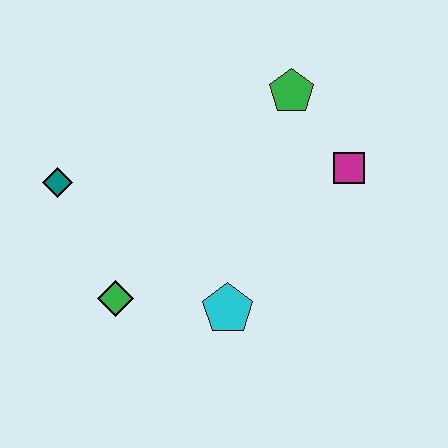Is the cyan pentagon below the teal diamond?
Yes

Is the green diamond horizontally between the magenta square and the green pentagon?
No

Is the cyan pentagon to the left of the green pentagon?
Yes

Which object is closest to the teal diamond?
The green diamond is closest to the teal diamond.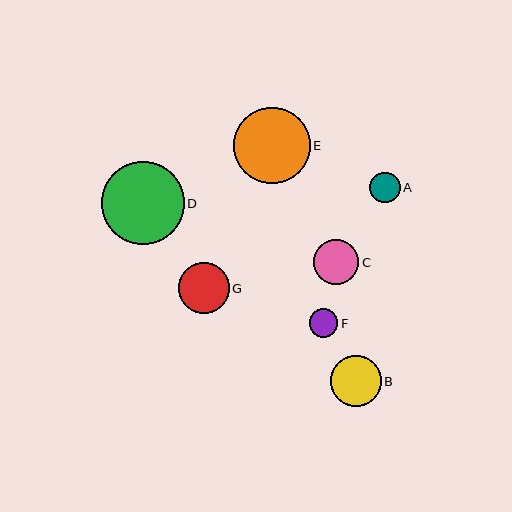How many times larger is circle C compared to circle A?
Circle C is approximately 1.5 times the size of circle A.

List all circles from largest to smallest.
From largest to smallest: D, E, B, G, C, A, F.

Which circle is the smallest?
Circle F is the smallest with a size of approximately 29 pixels.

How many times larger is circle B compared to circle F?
Circle B is approximately 1.8 times the size of circle F.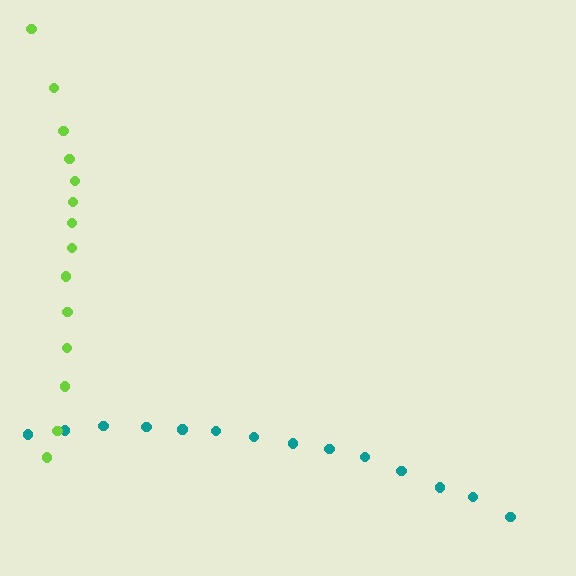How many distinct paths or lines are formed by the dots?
There are 2 distinct paths.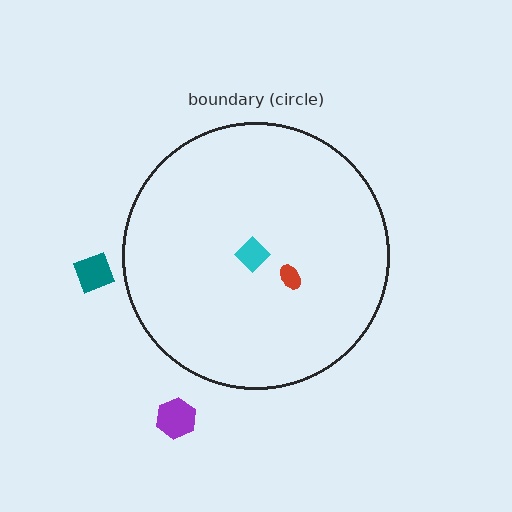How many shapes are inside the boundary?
2 inside, 2 outside.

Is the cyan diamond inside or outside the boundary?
Inside.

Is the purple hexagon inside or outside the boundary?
Outside.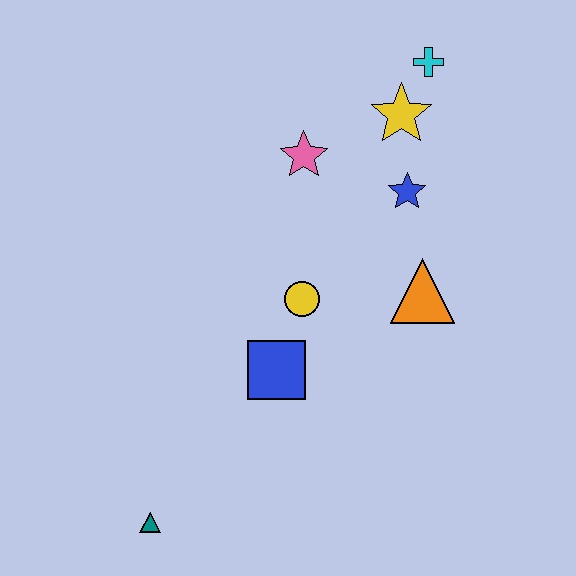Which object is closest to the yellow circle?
The blue square is closest to the yellow circle.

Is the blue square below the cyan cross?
Yes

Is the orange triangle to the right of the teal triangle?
Yes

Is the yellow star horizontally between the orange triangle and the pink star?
Yes